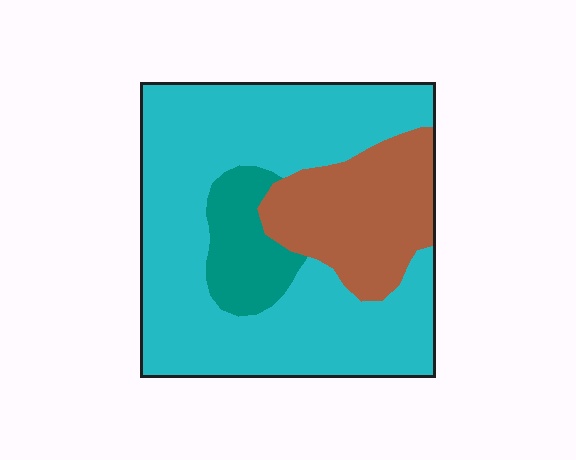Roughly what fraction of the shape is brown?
Brown takes up less than a quarter of the shape.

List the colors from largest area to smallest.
From largest to smallest: cyan, brown, teal.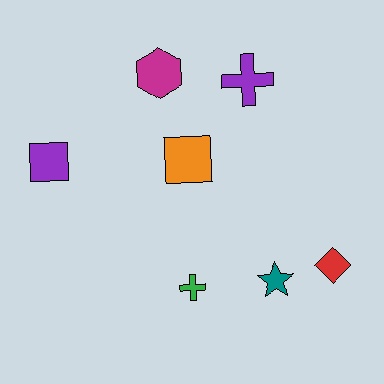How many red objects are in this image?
There is 1 red object.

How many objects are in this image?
There are 7 objects.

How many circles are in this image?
There are no circles.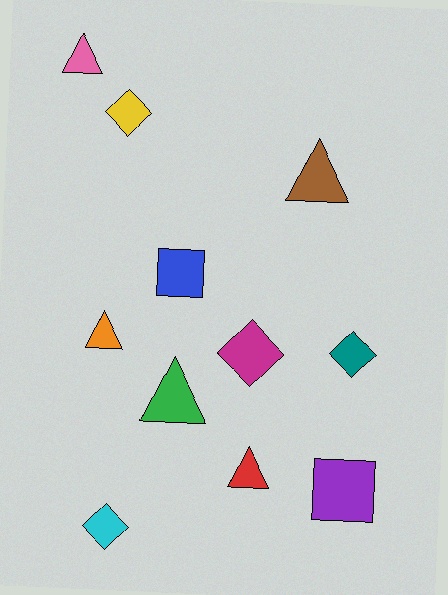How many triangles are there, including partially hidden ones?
There are 5 triangles.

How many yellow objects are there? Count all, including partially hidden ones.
There is 1 yellow object.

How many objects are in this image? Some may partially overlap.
There are 11 objects.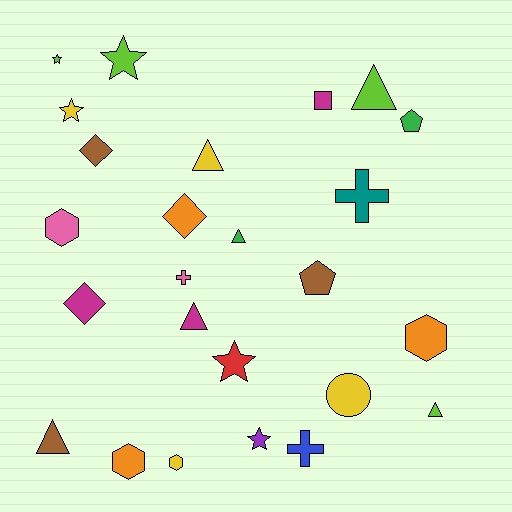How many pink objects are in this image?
There are 2 pink objects.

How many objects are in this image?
There are 25 objects.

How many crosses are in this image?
There are 3 crosses.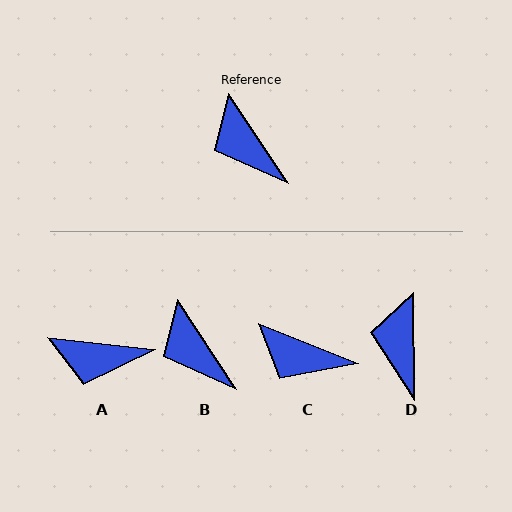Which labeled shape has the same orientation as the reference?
B.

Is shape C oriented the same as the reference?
No, it is off by about 34 degrees.